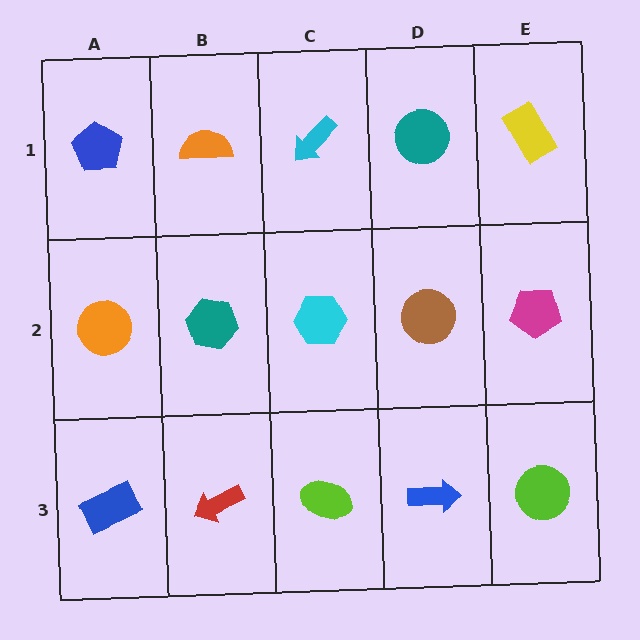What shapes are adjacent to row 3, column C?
A cyan hexagon (row 2, column C), a red arrow (row 3, column B), a blue arrow (row 3, column D).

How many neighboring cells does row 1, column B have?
3.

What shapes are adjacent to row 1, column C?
A cyan hexagon (row 2, column C), an orange semicircle (row 1, column B), a teal circle (row 1, column D).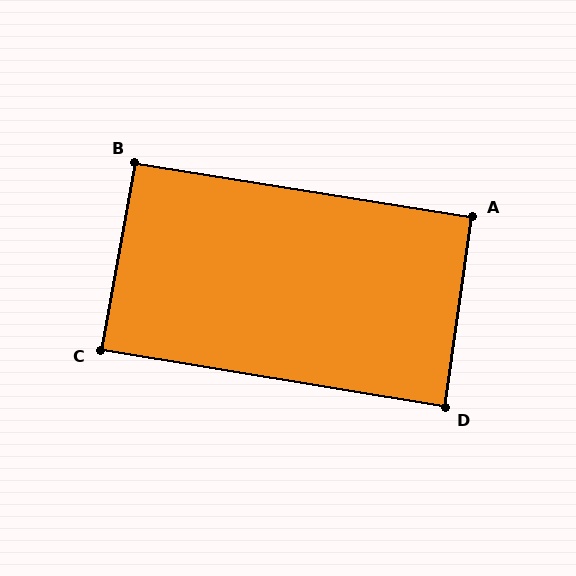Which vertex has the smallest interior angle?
D, at approximately 88 degrees.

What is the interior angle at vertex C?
Approximately 89 degrees (approximately right).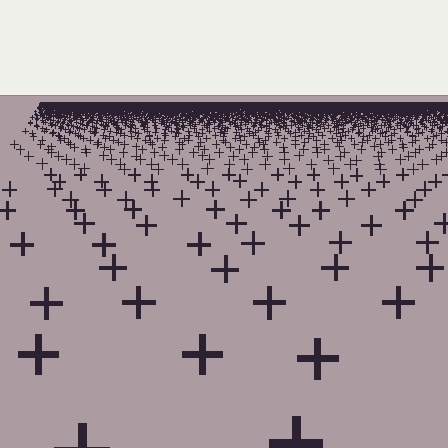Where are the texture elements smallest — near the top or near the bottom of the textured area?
Near the top.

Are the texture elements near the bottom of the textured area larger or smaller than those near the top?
Larger. Near the bottom, elements are closer to the viewer and appear at a bigger on-screen size.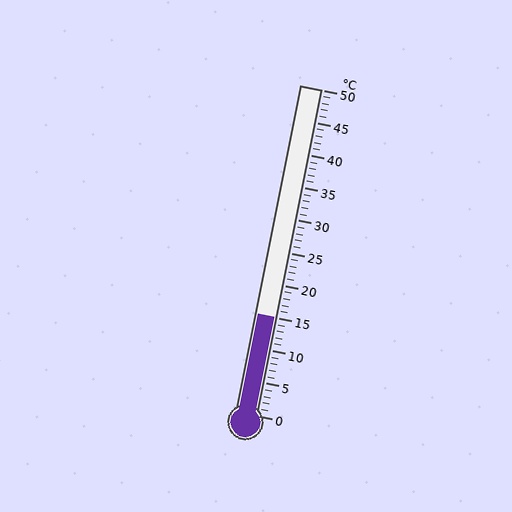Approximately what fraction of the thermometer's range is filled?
The thermometer is filled to approximately 30% of its range.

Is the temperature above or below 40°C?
The temperature is below 40°C.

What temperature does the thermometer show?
The thermometer shows approximately 15°C.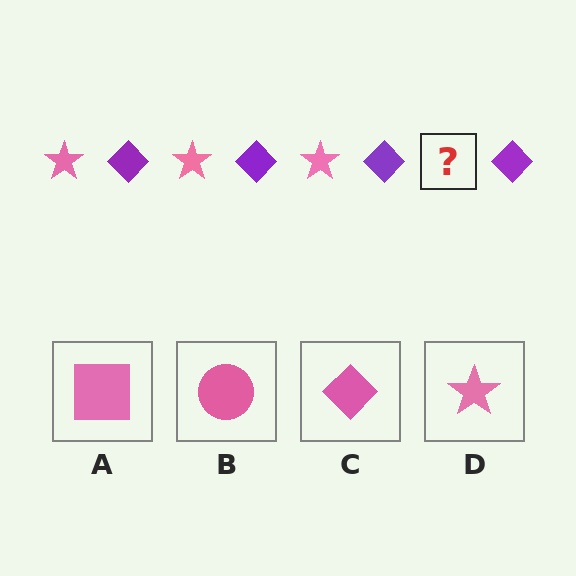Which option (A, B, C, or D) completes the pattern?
D.